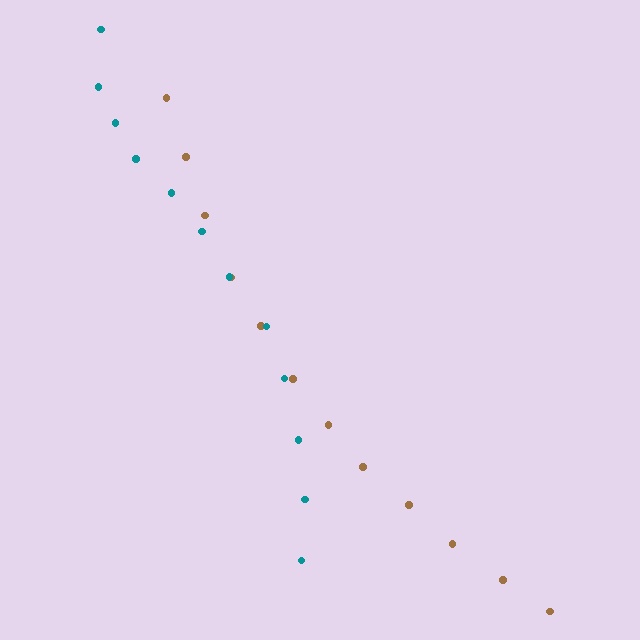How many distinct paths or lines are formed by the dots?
There are 2 distinct paths.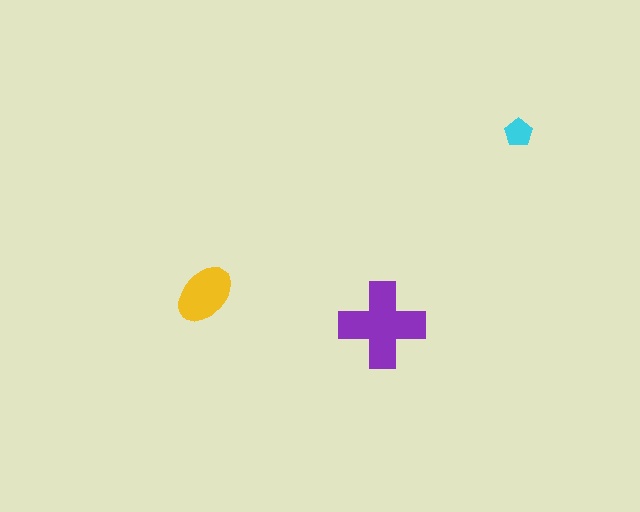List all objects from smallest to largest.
The cyan pentagon, the yellow ellipse, the purple cross.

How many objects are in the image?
There are 3 objects in the image.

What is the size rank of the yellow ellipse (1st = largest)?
2nd.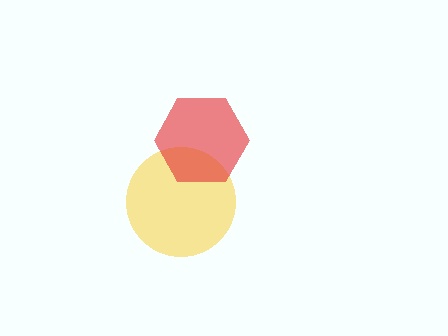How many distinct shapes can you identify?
There are 2 distinct shapes: a yellow circle, a red hexagon.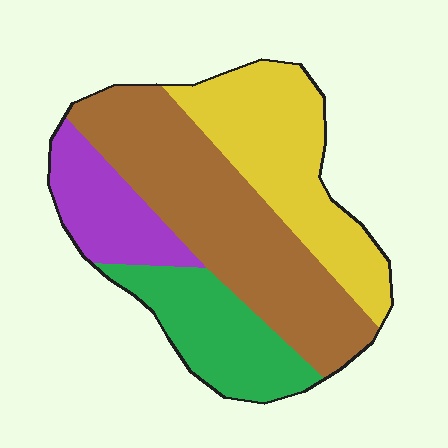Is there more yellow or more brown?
Brown.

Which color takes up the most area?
Brown, at roughly 40%.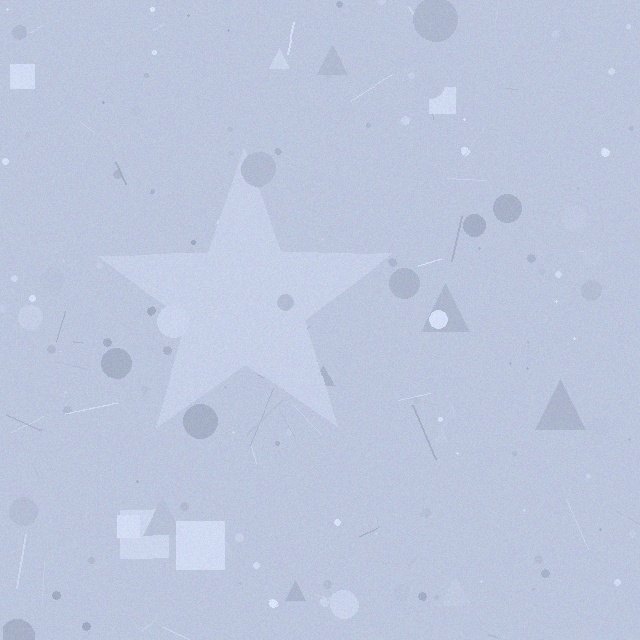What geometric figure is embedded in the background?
A star is embedded in the background.